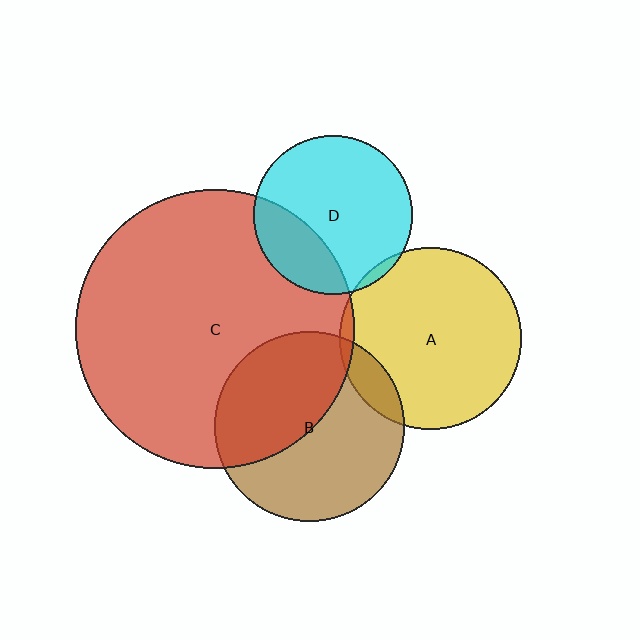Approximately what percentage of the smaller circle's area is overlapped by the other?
Approximately 10%.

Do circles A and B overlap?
Yes.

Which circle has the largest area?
Circle C (red).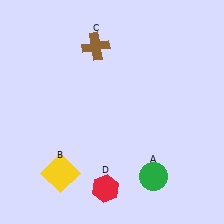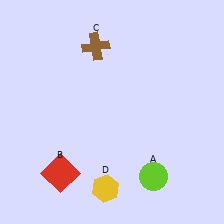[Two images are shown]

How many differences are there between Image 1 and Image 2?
There are 3 differences between the two images.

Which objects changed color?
A changed from green to lime. B changed from yellow to red. D changed from red to yellow.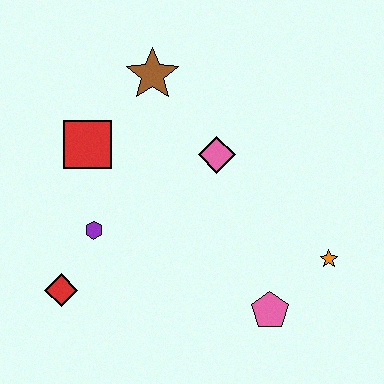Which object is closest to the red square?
The purple hexagon is closest to the red square.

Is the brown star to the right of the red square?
Yes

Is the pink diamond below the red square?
Yes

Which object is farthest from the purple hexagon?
The orange star is farthest from the purple hexagon.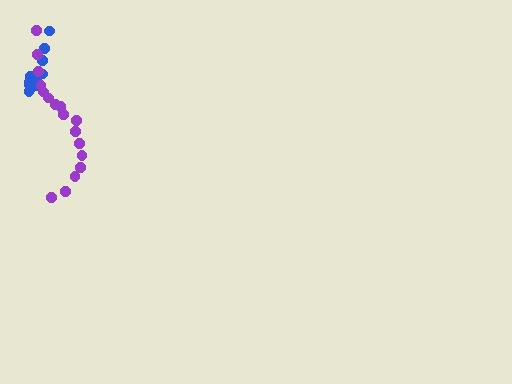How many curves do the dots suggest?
There are 2 distinct paths.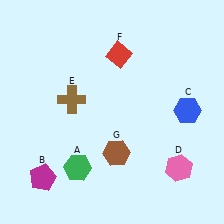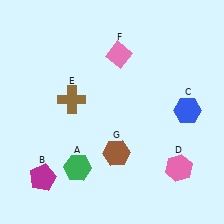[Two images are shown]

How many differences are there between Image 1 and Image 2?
There is 1 difference between the two images.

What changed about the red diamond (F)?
In Image 1, F is red. In Image 2, it changed to pink.